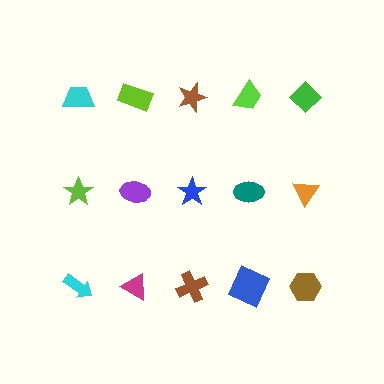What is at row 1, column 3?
A brown star.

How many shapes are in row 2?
5 shapes.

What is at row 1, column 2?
A lime rectangle.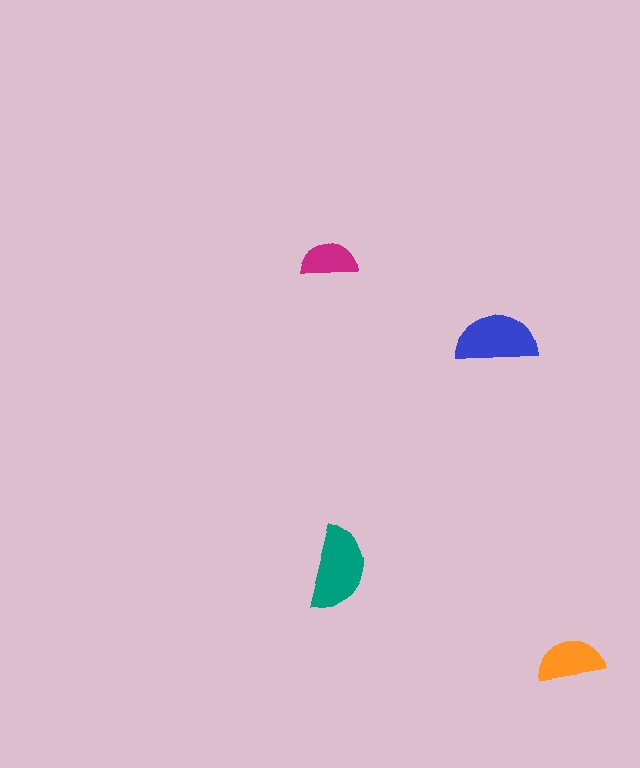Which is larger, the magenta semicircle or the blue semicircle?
The blue one.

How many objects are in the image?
There are 4 objects in the image.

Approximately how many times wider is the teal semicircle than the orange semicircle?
About 1.5 times wider.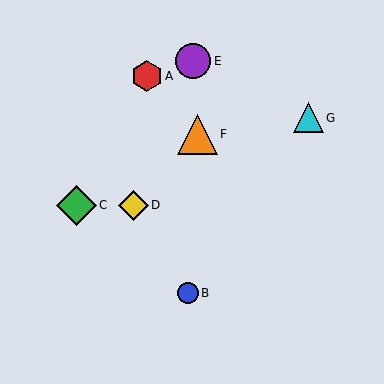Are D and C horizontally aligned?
Yes, both are at y≈205.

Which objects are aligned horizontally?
Objects C, D are aligned horizontally.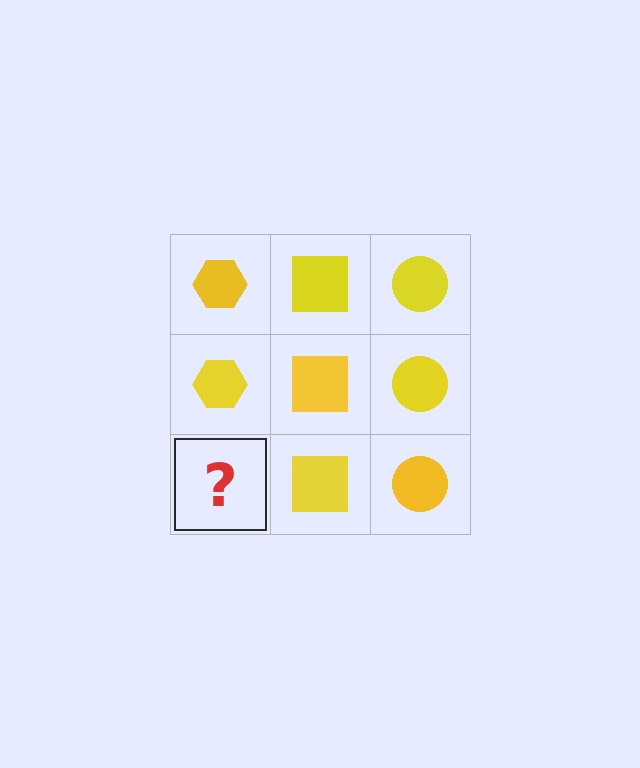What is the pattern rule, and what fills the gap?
The rule is that each column has a consistent shape. The gap should be filled with a yellow hexagon.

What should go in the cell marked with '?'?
The missing cell should contain a yellow hexagon.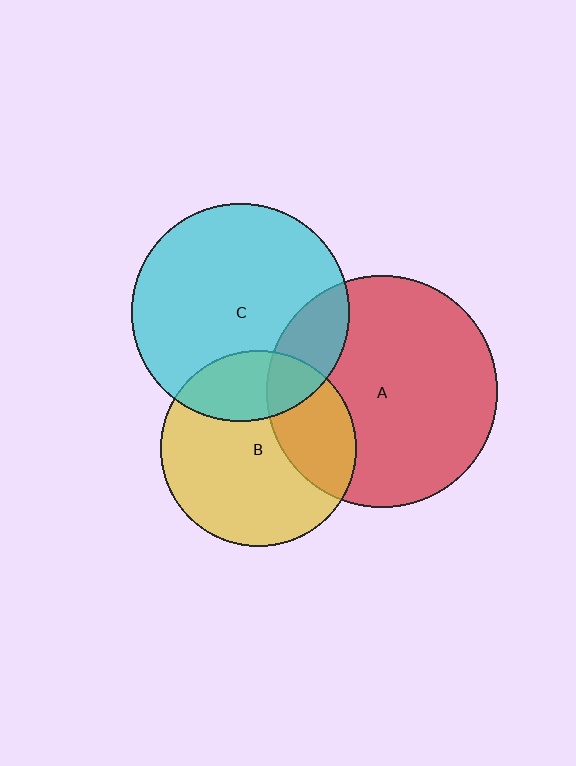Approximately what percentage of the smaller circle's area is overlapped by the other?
Approximately 20%.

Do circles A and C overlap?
Yes.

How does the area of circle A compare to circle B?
Approximately 1.4 times.